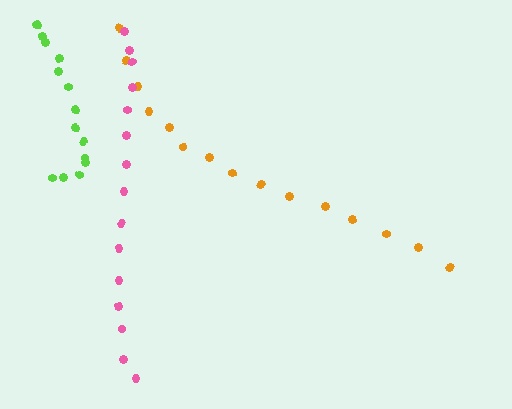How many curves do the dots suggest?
There are 3 distinct paths.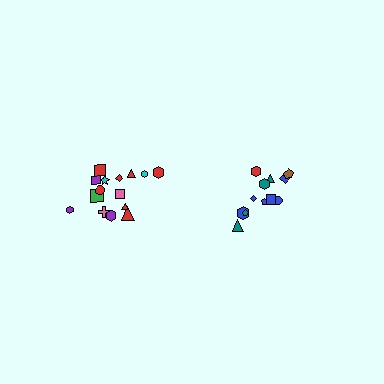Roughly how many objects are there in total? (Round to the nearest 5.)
Roughly 25 objects in total.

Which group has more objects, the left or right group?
The left group.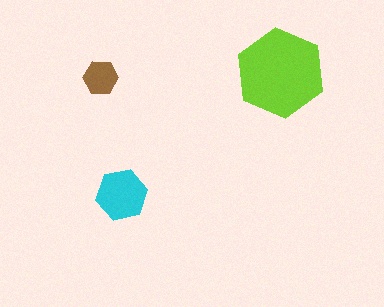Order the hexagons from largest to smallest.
the lime one, the cyan one, the brown one.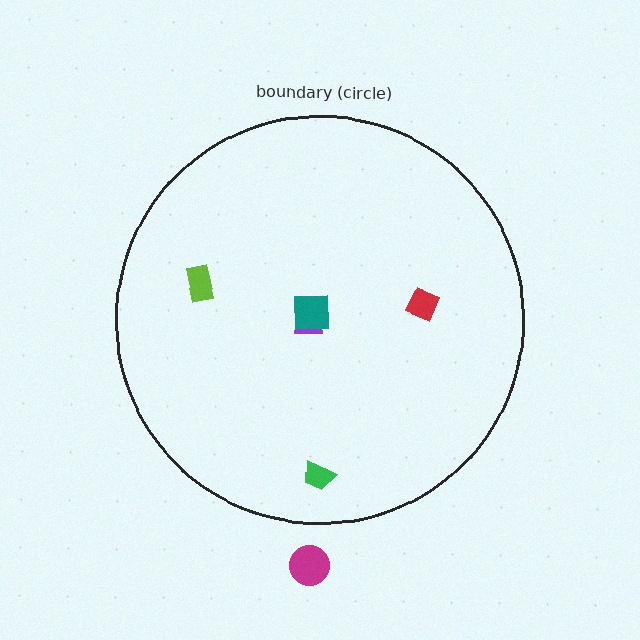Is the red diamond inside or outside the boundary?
Inside.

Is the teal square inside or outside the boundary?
Inside.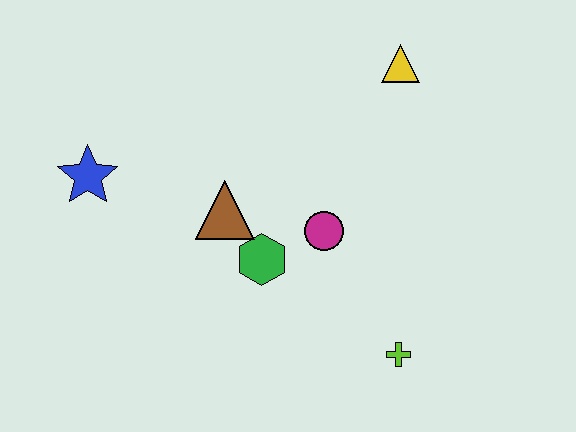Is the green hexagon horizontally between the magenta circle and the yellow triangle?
No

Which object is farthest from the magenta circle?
The blue star is farthest from the magenta circle.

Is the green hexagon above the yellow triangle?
No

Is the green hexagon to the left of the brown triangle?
No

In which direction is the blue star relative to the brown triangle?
The blue star is to the left of the brown triangle.